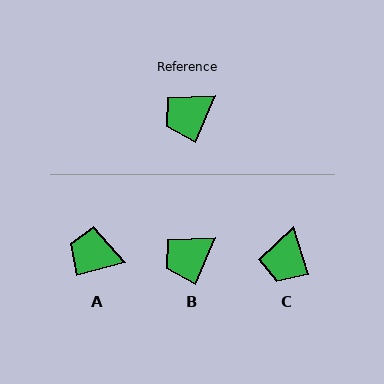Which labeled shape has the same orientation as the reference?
B.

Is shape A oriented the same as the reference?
No, it is off by about 52 degrees.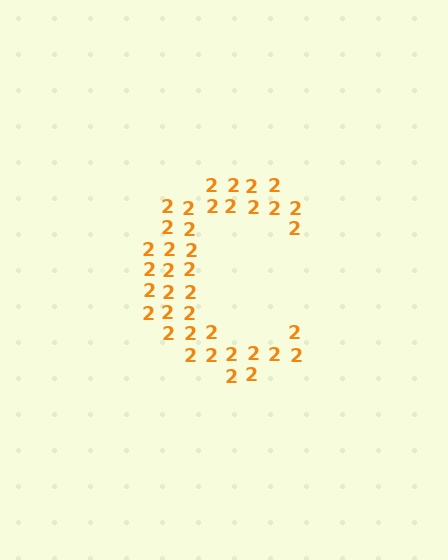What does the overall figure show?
The overall figure shows the letter C.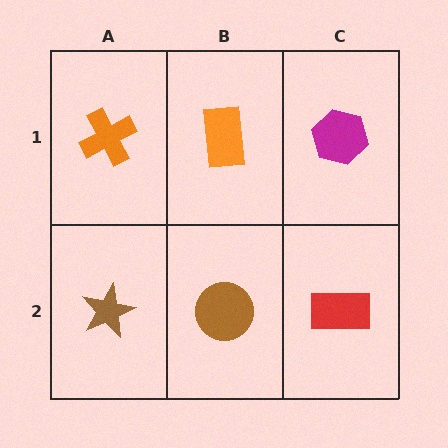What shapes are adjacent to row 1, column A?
A brown star (row 2, column A), an orange rectangle (row 1, column B).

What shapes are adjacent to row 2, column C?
A magenta hexagon (row 1, column C), a brown circle (row 2, column B).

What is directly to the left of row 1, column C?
An orange rectangle.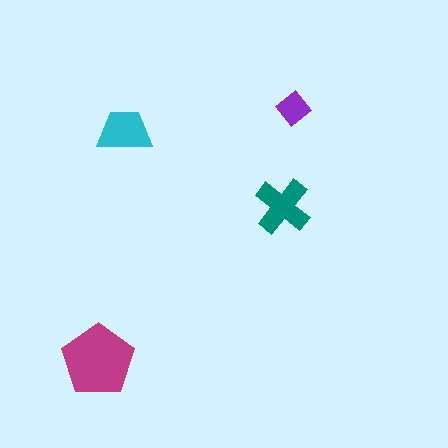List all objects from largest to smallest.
The magenta pentagon, the teal cross, the cyan trapezoid, the purple diamond.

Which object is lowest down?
The magenta pentagon is bottommost.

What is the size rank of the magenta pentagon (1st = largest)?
1st.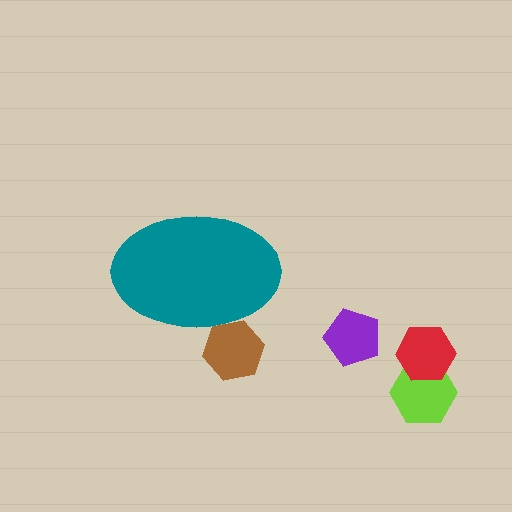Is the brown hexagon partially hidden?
Yes, the brown hexagon is partially hidden behind the teal ellipse.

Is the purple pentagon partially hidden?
No, the purple pentagon is fully visible.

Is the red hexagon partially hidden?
No, the red hexagon is fully visible.